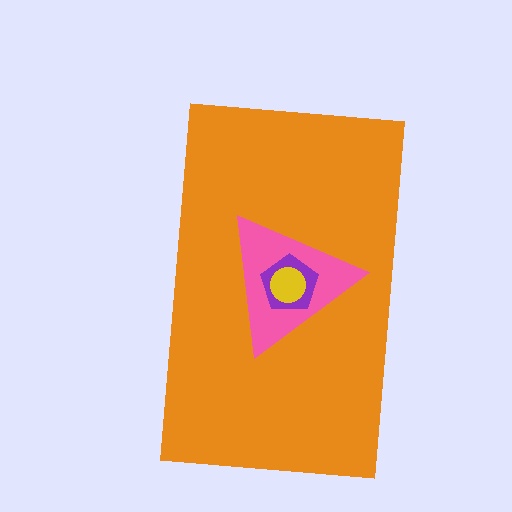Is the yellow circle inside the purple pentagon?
Yes.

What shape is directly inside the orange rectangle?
The pink triangle.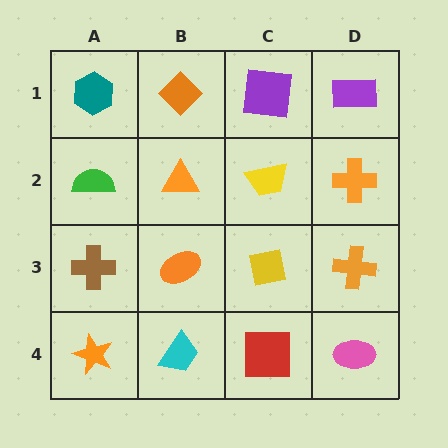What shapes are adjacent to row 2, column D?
A purple rectangle (row 1, column D), an orange cross (row 3, column D), a yellow trapezoid (row 2, column C).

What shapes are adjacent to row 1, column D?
An orange cross (row 2, column D), a purple square (row 1, column C).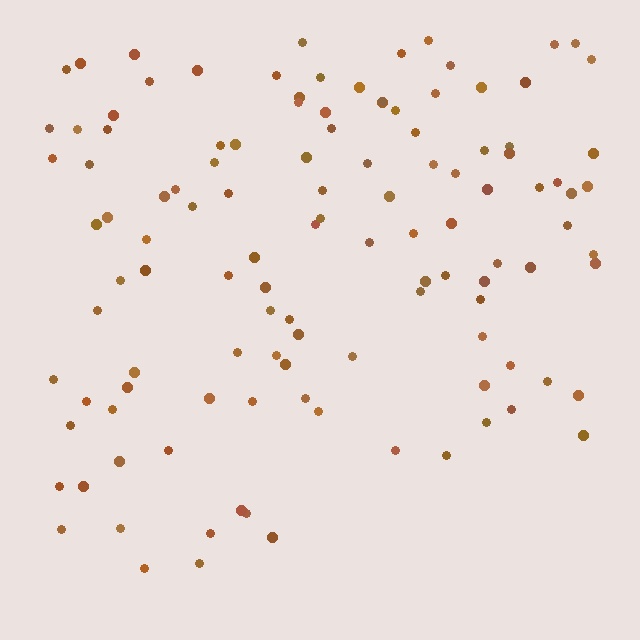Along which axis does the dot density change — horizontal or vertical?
Vertical.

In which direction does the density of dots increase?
From bottom to top, with the top side densest.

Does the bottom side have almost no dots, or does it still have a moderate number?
Still a moderate number, just noticeably fewer than the top.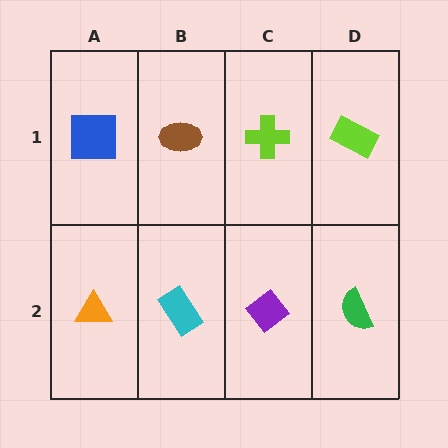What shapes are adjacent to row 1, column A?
An orange triangle (row 2, column A), a brown ellipse (row 1, column B).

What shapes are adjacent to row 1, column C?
A purple diamond (row 2, column C), a brown ellipse (row 1, column B), a lime rectangle (row 1, column D).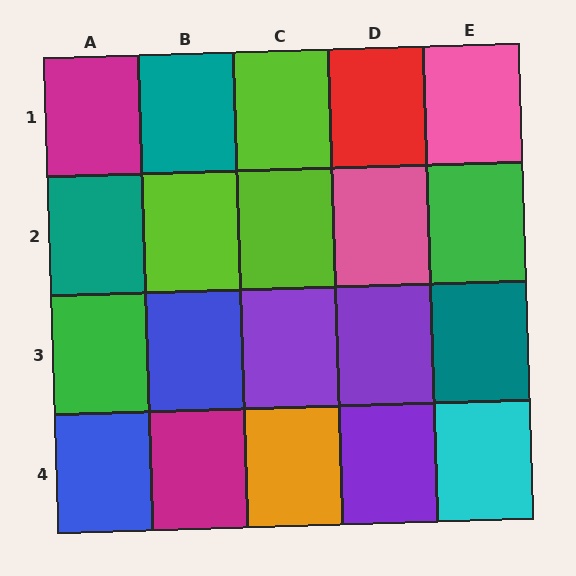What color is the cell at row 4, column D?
Purple.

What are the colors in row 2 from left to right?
Teal, lime, lime, pink, green.